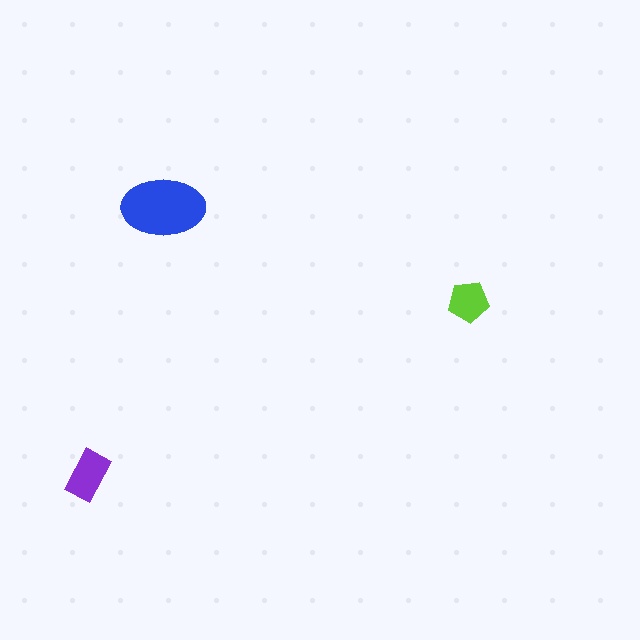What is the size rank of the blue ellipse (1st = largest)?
1st.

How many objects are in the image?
There are 3 objects in the image.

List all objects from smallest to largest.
The lime pentagon, the purple rectangle, the blue ellipse.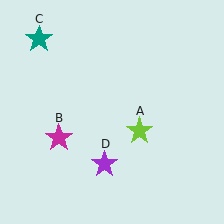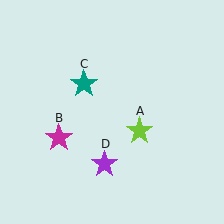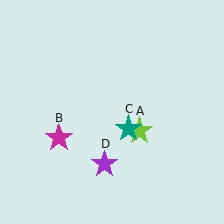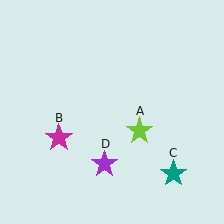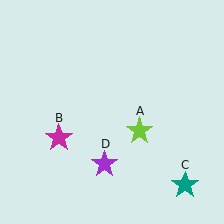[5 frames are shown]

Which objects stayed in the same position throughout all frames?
Lime star (object A) and magenta star (object B) and purple star (object D) remained stationary.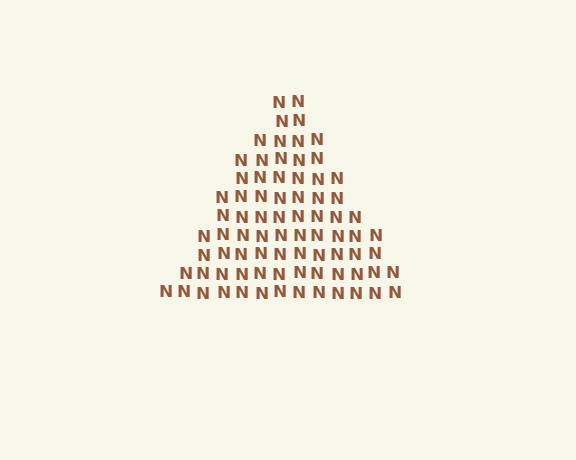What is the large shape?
The large shape is a triangle.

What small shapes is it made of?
It is made of small letter N's.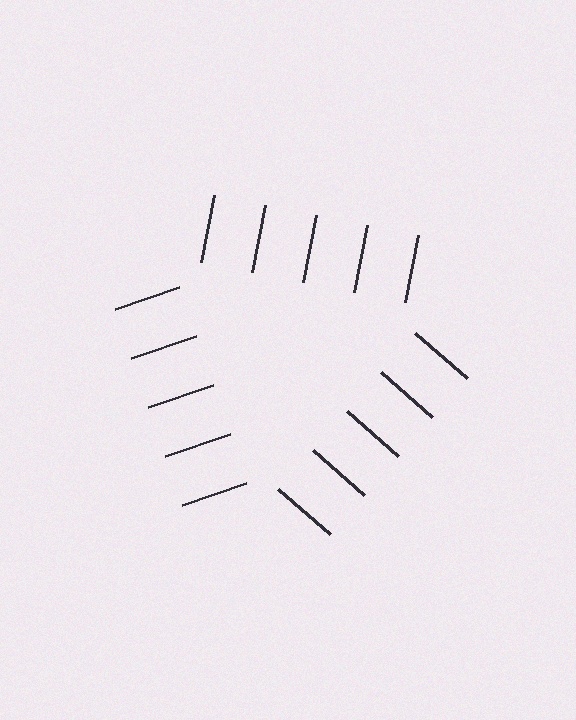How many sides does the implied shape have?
3 sides — the line-ends trace a triangle.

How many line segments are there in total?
15 — 5 along each of the 3 edges.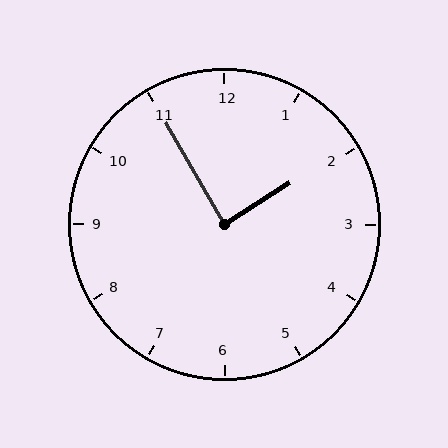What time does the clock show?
1:55.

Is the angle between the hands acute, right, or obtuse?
It is right.